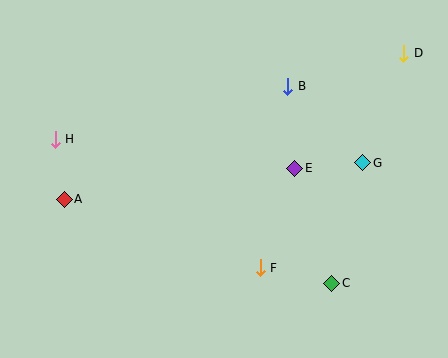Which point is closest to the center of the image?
Point E at (295, 168) is closest to the center.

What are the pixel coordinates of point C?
Point C is at (332, 283).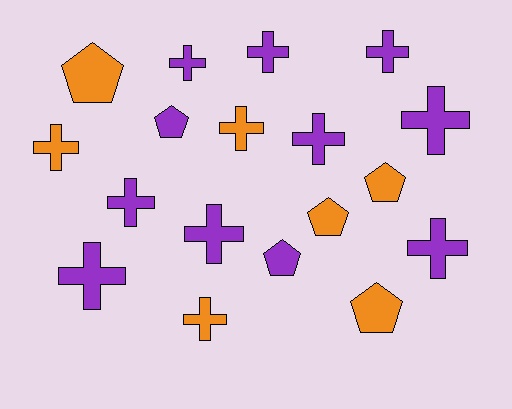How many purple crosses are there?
There are 9 purple crosses.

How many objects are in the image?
There are 18 objects.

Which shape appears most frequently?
Cross, with 12 objects.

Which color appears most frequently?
Purple, with 11 objects.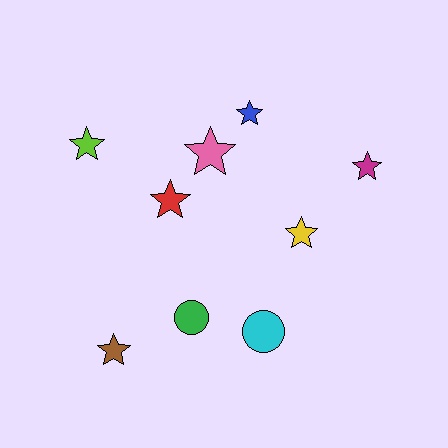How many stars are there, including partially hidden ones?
There are 7 stars.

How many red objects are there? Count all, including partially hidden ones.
There is 1 red object.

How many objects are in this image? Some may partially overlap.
There are 9 objects.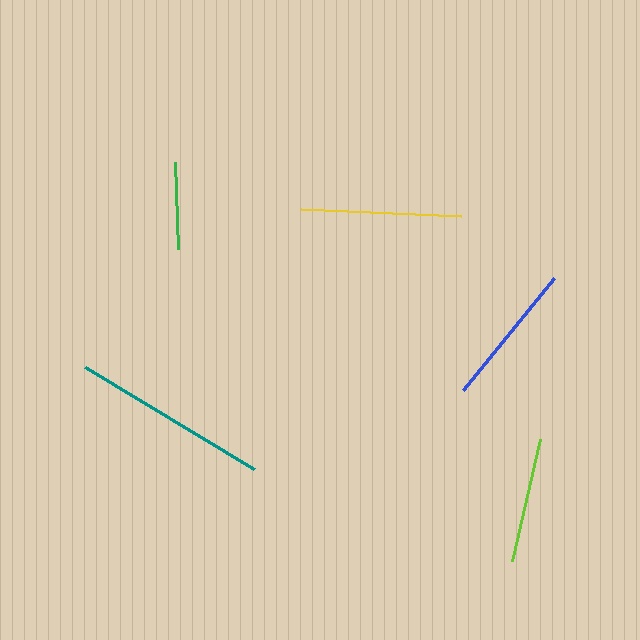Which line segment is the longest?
The teal line is the longest at approximately 197 pixels.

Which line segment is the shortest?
The green line is the shortest at approximately 87 pixels.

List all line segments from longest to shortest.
From longest to shortest: teal, yellow, blue, lime, green.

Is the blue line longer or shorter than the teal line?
The teal line is longer than the blue line.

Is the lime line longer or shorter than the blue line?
The blue line is longer than the lime line.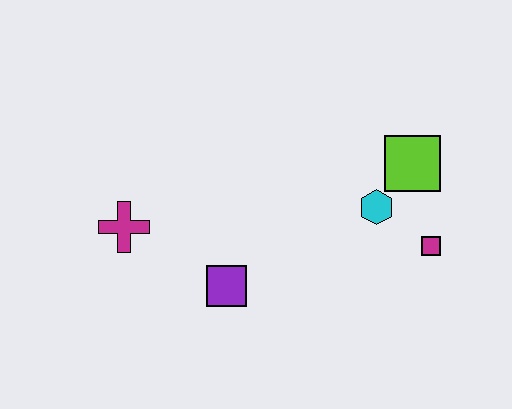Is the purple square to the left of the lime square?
Yes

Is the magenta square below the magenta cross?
Yes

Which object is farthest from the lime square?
The magenta cross is farthest from the lime square.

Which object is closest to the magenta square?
The cyan hexagon is closest to the magenta square.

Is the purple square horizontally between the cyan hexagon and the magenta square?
No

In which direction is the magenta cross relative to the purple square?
The magenta cross is to the left of the purple square.